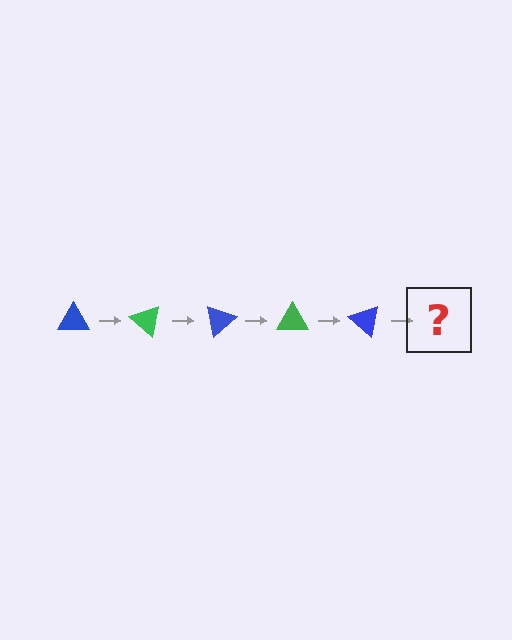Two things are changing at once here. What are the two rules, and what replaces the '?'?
The two rules are that it rotates 40 degrees each step and the color cycles through blue and green. The '?' should be a green triangle, rotated 200 degrees from the start.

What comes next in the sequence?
The next element should be a green triangle, rotated 200 degrees from the start.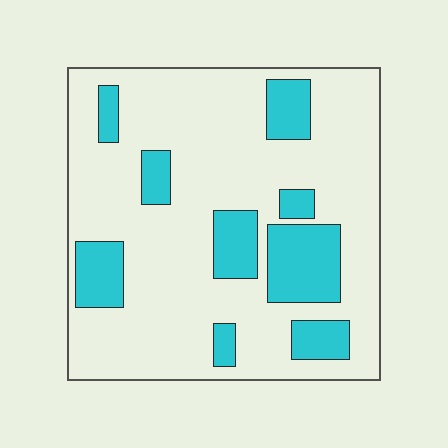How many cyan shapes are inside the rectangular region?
9.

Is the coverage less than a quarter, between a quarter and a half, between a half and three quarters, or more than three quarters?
Less than a quarter.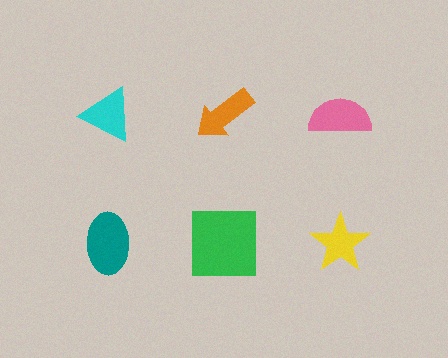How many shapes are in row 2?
3 shapes.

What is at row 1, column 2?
An orange arrow.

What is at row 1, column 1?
A cyan triangle.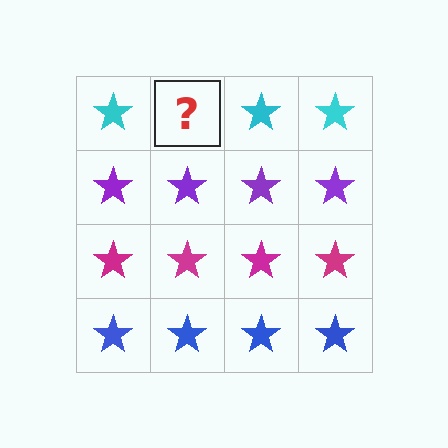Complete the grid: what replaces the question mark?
The question mark should be replaced with a cyan star.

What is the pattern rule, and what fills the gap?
The rule is that each row has a consistent color. The gap should be filled with a cyan star.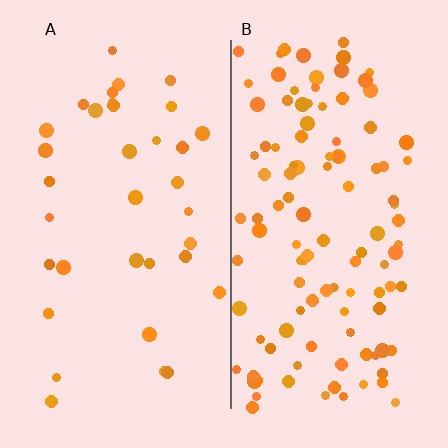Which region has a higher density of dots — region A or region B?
B (the right).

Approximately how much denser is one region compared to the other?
Approximately 3.3× — region B over region A.